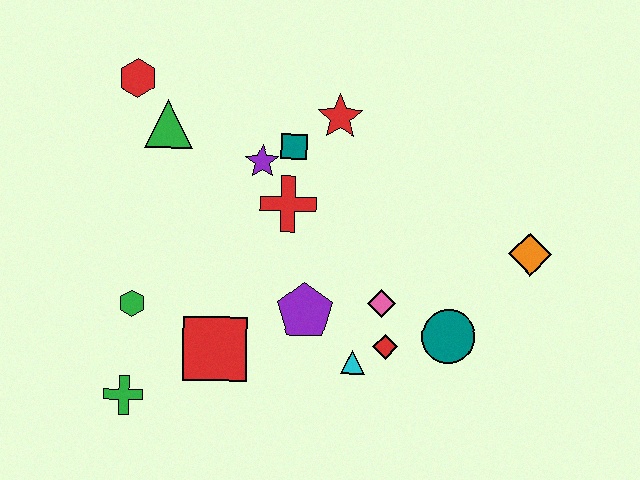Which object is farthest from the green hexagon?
The orange diamond is farthest from the green hexagon.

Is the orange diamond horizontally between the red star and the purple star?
No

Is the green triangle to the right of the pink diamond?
No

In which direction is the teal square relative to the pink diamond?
The teal square is above the pink diamond.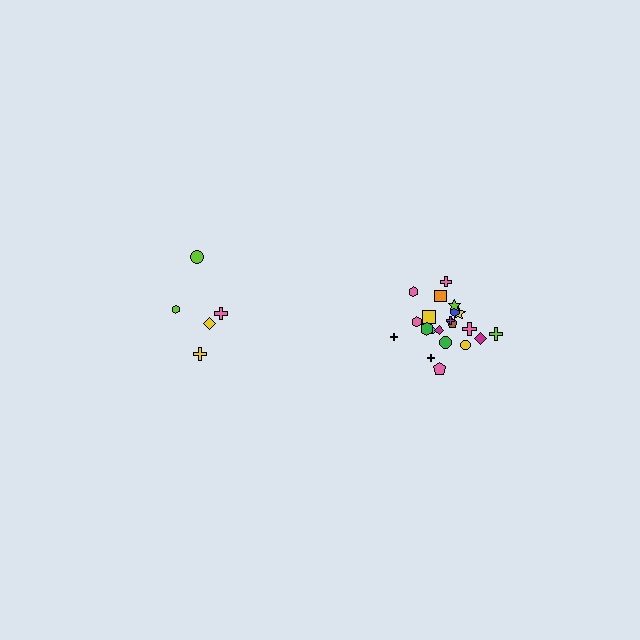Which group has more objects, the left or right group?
The right group.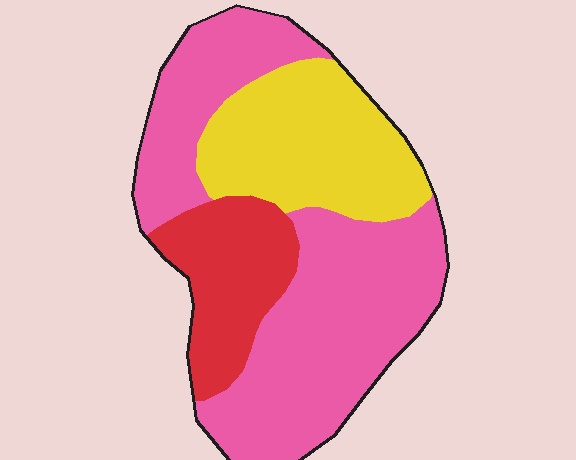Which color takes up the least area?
Red, at roughly 20%.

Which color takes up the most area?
Pink, at roughly 55%.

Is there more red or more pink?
Pink.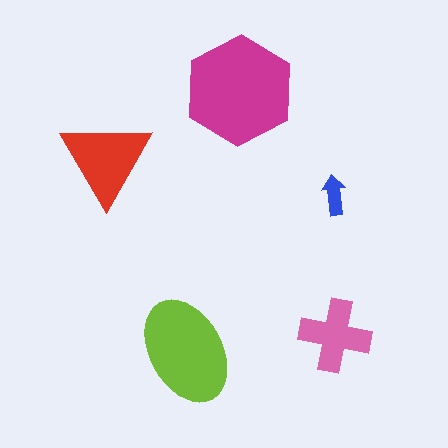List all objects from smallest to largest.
The blue arrow, the pink cross, the red triangle, the lime ellipse, the magenta hexagon.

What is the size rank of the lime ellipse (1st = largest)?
2nd.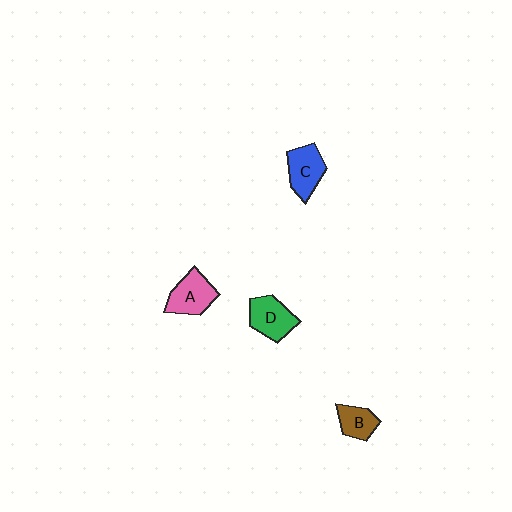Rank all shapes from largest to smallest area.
From largest to smallest: A (pink), D (green), C (blue), B (brown).